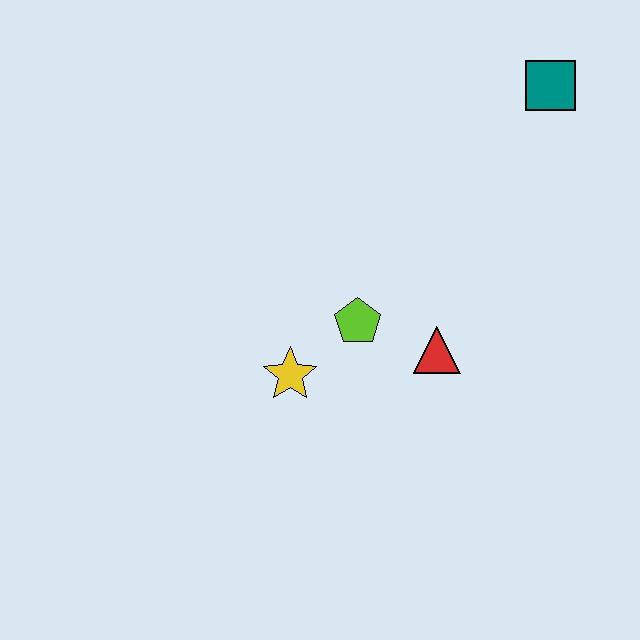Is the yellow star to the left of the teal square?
Yes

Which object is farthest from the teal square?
The yellow star is farthest from the teal square.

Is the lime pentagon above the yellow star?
Yes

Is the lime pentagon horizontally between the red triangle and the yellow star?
Yes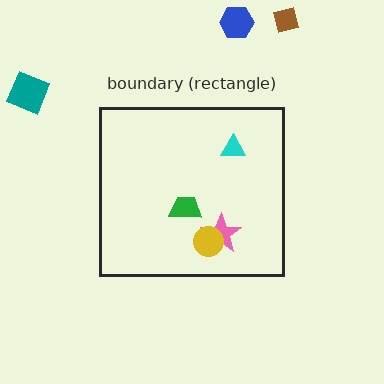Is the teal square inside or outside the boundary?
Outside.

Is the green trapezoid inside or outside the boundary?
Inside.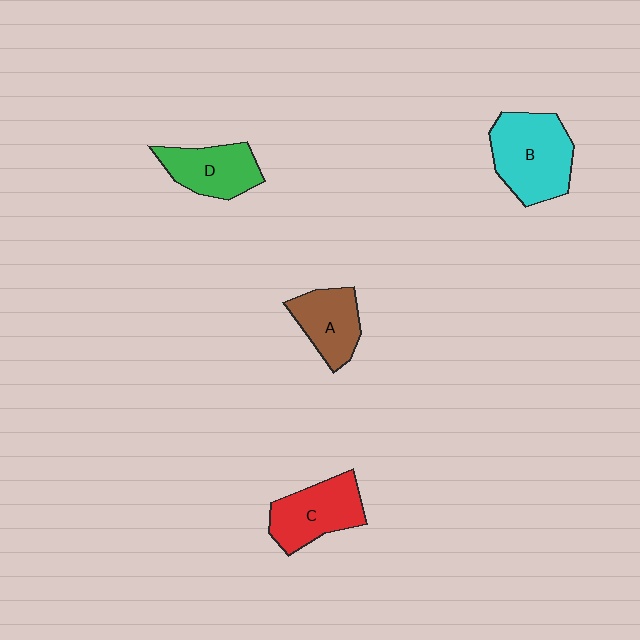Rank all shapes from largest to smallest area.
From largest to smallest: B (cyan), C (red), D (green), A (brown).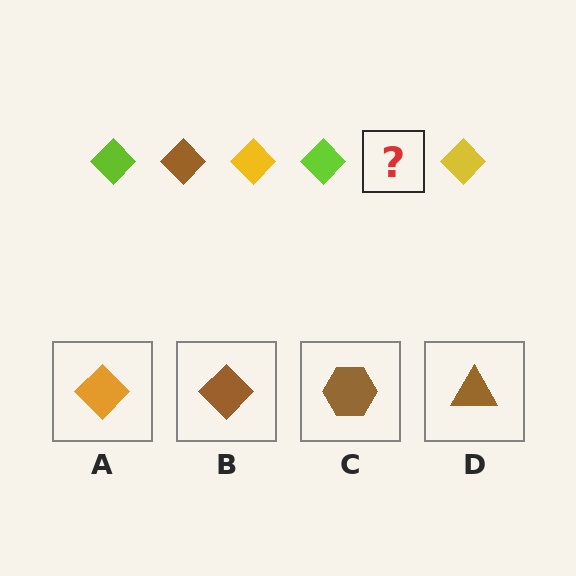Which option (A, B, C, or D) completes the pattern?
B.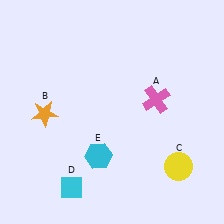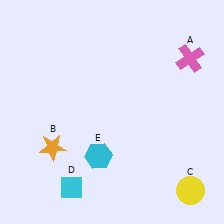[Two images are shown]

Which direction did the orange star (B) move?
The orange star (B) moved down.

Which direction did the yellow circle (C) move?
The yellow circle (C) moved down.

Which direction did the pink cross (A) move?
The pink cross (A) moved up.